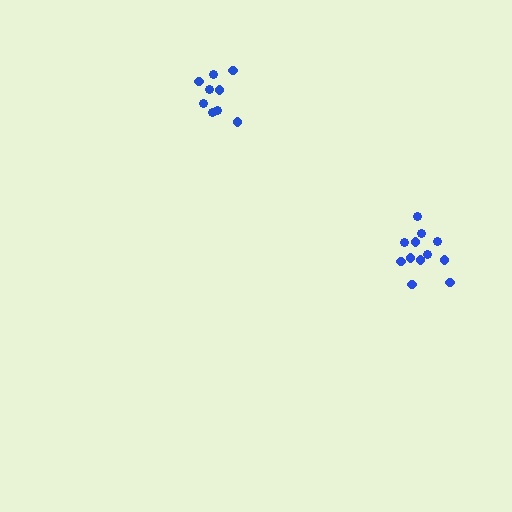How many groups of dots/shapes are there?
There are 2 groups.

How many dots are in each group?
Group 1: 12 dots, Group 2: 9 dots (21 total).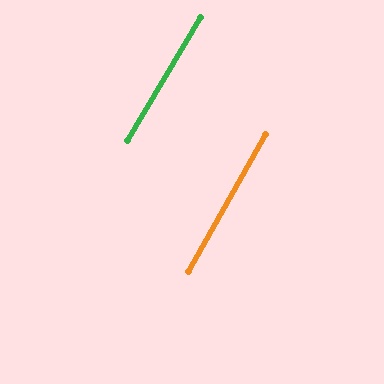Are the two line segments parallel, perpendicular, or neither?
Parallel — their directions differ by only 1.6°.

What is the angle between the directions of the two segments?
Approximately 2 degrees.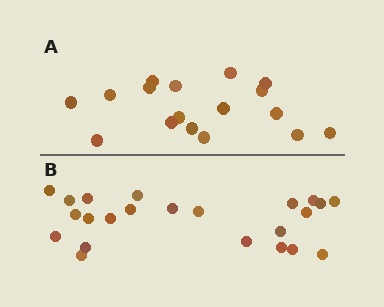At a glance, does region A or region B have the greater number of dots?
Region B (the bottom region) has more dots.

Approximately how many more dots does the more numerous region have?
Region B has about 6 more dots than region A.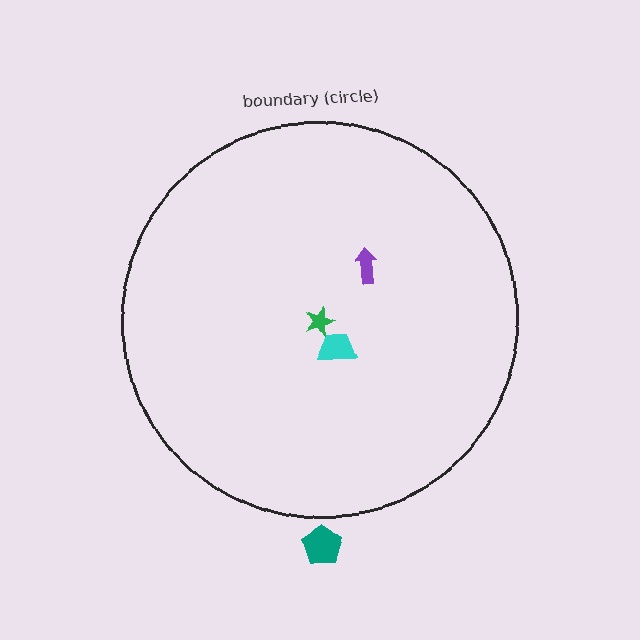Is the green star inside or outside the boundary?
Inside.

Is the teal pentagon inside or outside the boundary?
Outside.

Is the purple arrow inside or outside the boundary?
Inside.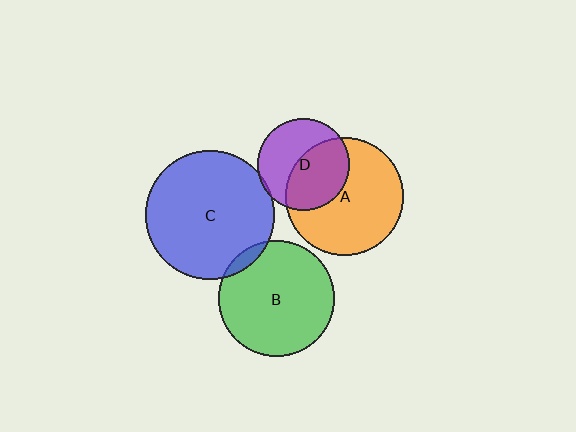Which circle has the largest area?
Circle C (blue).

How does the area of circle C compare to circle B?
Approximately 1.3 times.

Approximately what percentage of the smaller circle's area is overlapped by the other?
Approximately 5%.